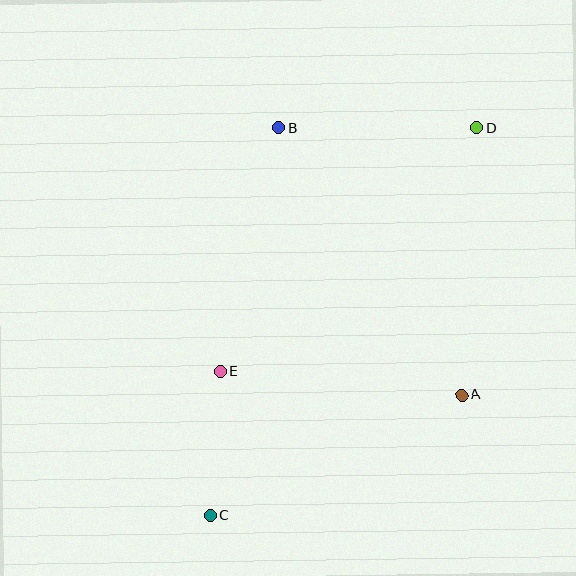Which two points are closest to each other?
Points C and E are closest to each other.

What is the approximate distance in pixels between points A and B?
The distance between A and B is approximately 324 pixels.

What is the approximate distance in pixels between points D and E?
The distance between D and E is approximately 353 pixels.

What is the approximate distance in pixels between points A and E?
The distance between A and E is approximately 242 pixels.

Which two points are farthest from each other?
Points C and D are farthest from each other.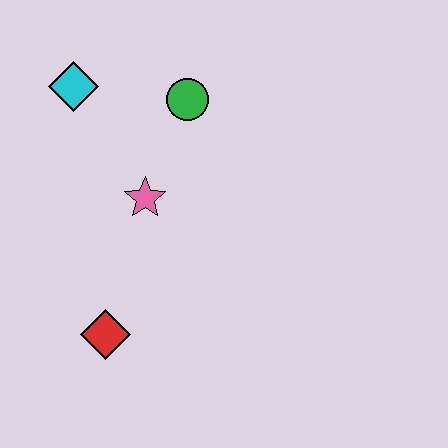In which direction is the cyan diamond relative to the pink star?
The cyan diamond is above the pink star.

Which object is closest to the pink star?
The green circle is closest to the pink star.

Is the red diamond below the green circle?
Yes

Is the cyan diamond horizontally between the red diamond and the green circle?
No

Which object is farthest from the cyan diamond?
The red diamond is farthest from the cyan diamond.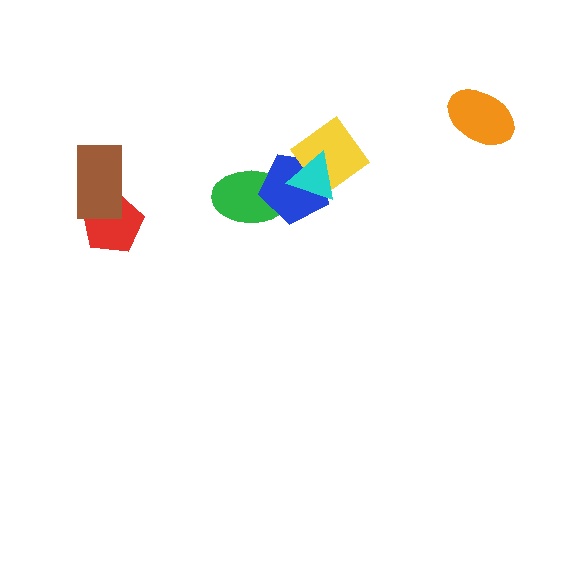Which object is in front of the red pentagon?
The brown rectangle is in front of the red pentagon.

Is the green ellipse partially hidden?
Yes, it is partially covered by another shape.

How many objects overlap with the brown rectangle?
1 object overlaps with the brown rectangle.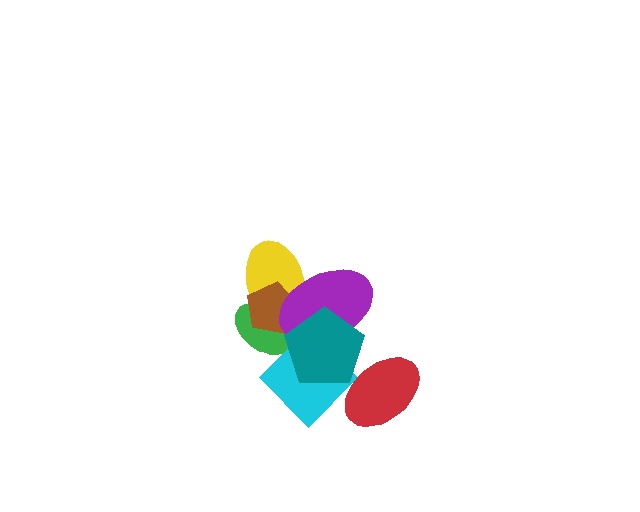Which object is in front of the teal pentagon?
The red ellipse is in front of the teal pentagon.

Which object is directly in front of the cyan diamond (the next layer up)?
The purple ellipse is directly in front of the cyan diamond.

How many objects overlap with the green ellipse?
5 objects overlap with the green ellipse.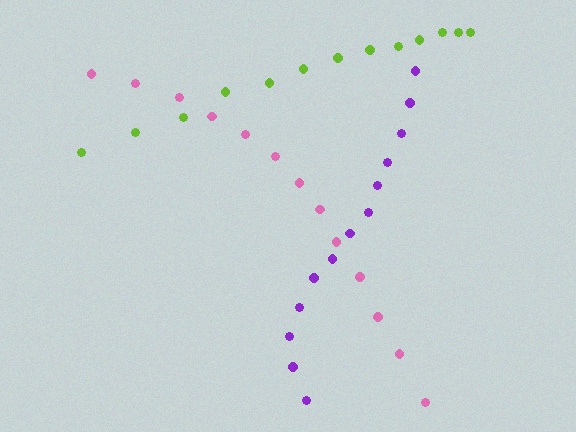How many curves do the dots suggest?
There are 3 distinct paths.